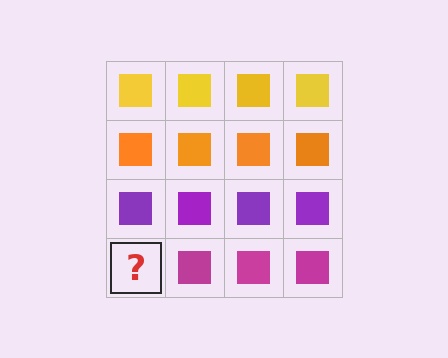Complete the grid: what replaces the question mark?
The question mark should be replaced with a magenta square.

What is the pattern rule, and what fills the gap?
The rule is that each row has a consistent color. The gap should be filled with a magenta square.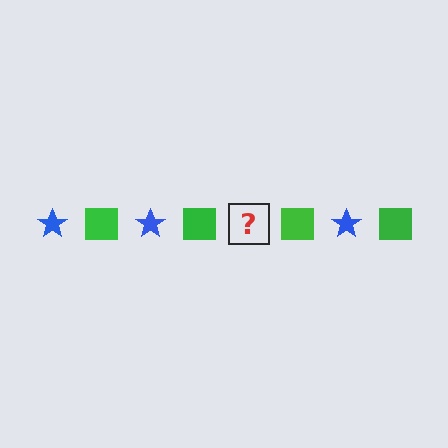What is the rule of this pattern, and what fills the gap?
The rule is that the pattern alternates between blue star and green square. The gap should be filled with a blue star.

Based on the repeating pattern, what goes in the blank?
The blank should be a blue star.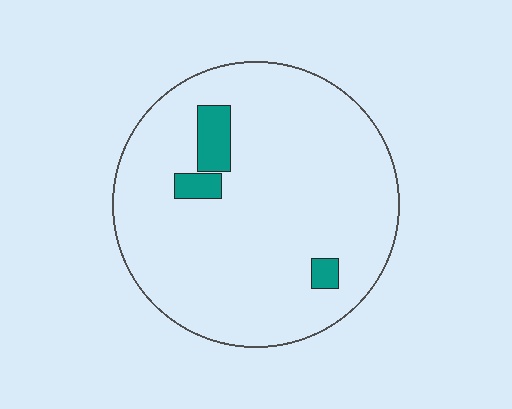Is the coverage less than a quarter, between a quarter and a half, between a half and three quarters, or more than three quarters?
Less than a quarter.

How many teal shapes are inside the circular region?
3.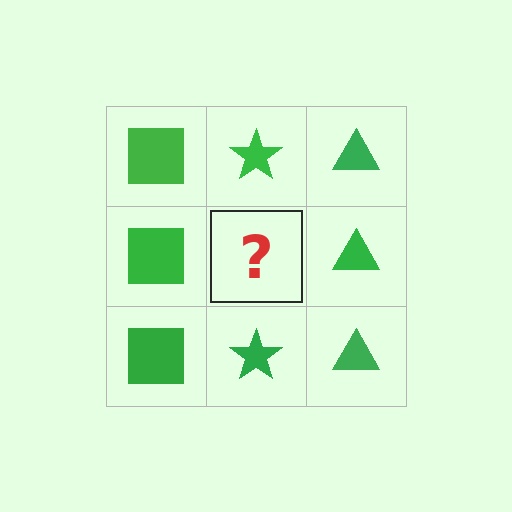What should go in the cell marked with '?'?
The missing cell should contain a green star.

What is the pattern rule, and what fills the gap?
The rule is that each column has a consistent shape. The gap should be filled with a green star.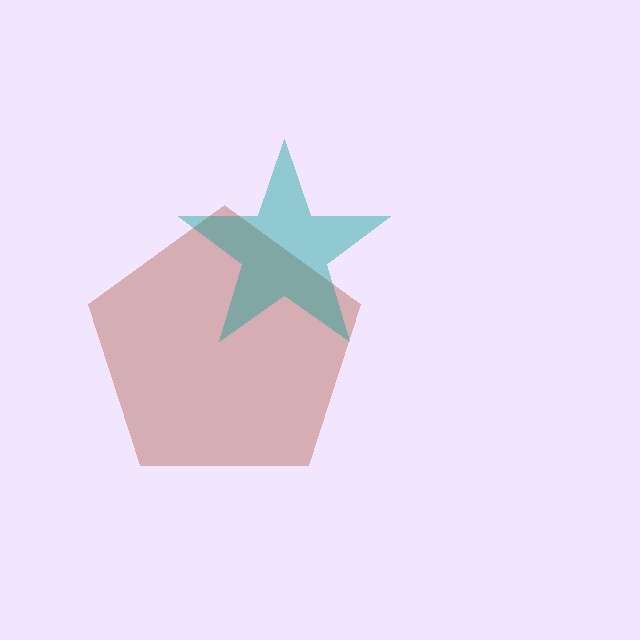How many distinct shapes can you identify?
There are 2 distinct shapes: a brown pentagon, a teal star.